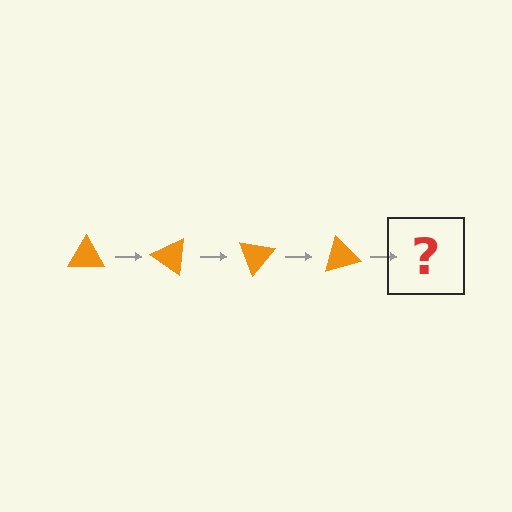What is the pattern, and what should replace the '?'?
The pattern is that the triangle rotates 35 degrees each step. The '?' should be an orange triangle rotated 140 degrees.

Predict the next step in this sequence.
The next step is an orange triangle rotated 140 degrees.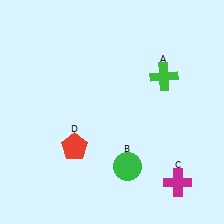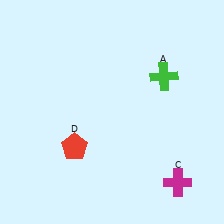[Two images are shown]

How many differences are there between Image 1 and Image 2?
There is 1 difference between the two images.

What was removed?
The green circle (B) was removed in Image 2.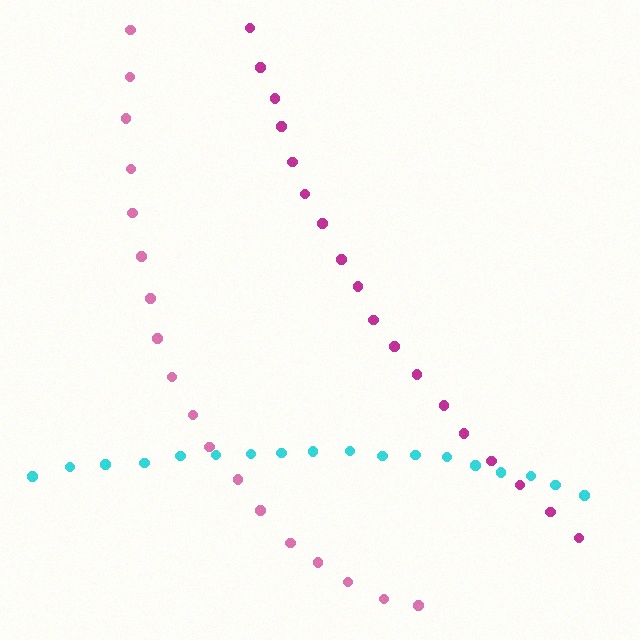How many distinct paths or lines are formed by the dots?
There are 3 distinct paths.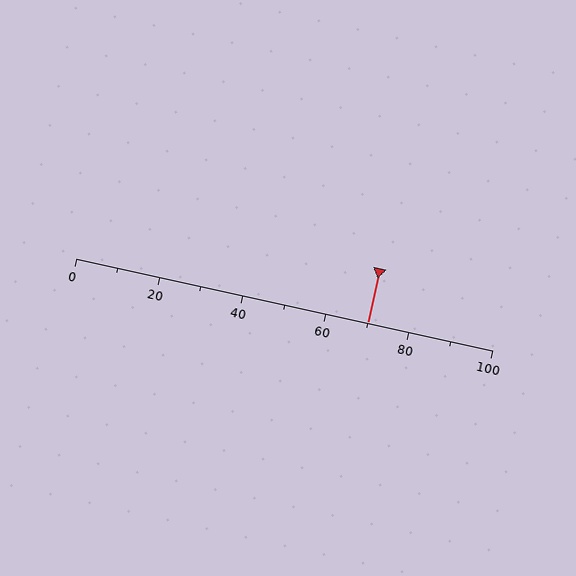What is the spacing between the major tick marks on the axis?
The major ticks are spaced 20 apart.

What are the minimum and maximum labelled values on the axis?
The axis runs from 0 to 100.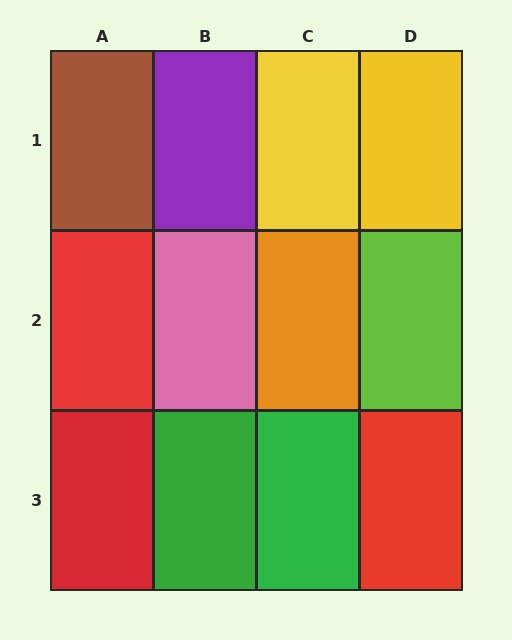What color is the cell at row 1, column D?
Yellow.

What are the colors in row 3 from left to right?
Red, green, green, red.